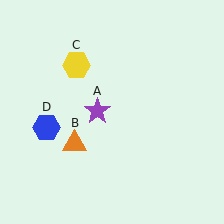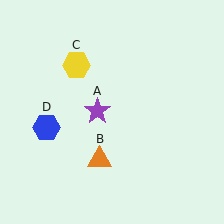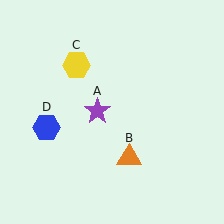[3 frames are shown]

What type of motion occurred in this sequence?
The orange triangle (object B) rotated counterclockwise around the center of the scene.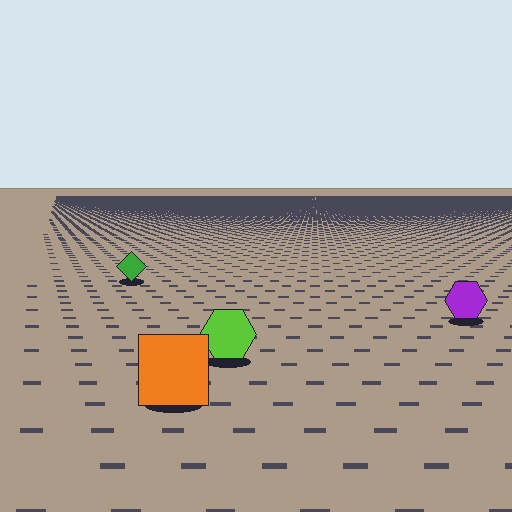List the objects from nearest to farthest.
From nearest to farthest: the orange square, the lime hexagon, the purple hexagon, the green diamond.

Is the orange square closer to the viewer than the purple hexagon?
Yes. The orange square is closer — you can tell from the texture gradient: the ground texture is coarser near it.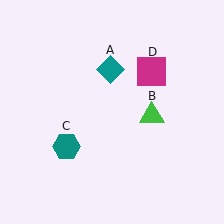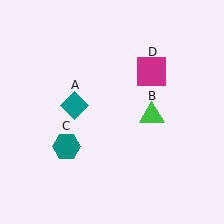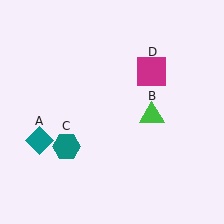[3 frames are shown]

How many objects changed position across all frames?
1 object changed position: teal diamond (object A).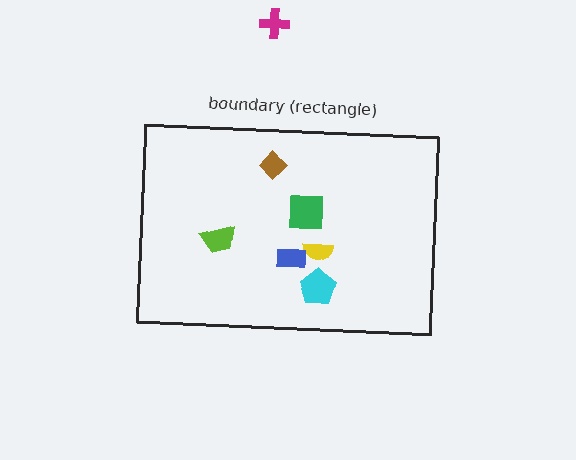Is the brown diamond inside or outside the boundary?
Inside.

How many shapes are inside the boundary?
6 inside, 1 outside.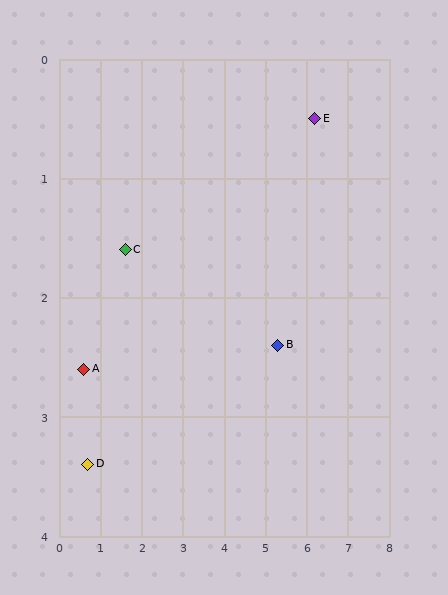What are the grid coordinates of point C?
Point C is at approximately (1.6, 1.6).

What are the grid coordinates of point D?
Point D is at approximately (0.7, 3.4).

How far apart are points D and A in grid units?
Points D and A are about 0.8 grid units apart.